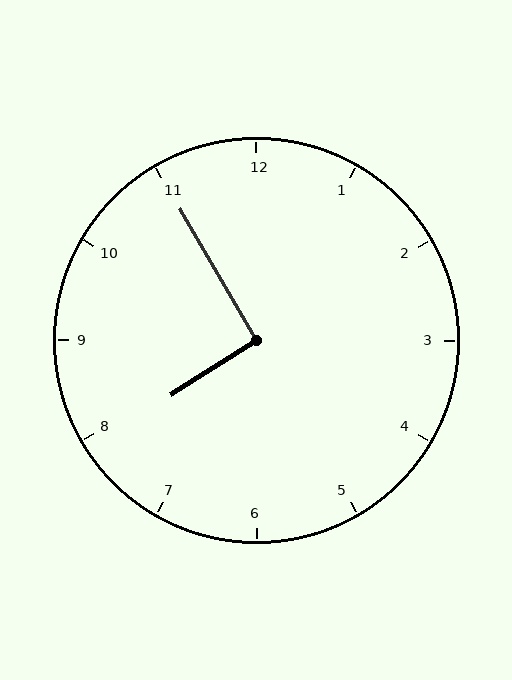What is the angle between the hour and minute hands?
Approximately 92 degrees.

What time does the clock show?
7:55.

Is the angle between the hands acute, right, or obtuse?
It is right.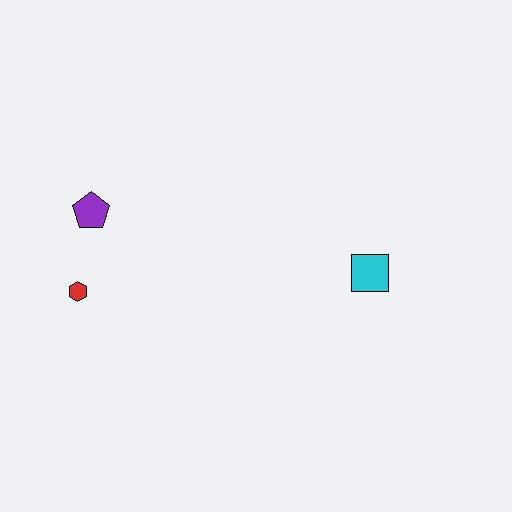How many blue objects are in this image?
There are no blue objects.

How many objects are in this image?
There are 3 objects.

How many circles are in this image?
There are no circles.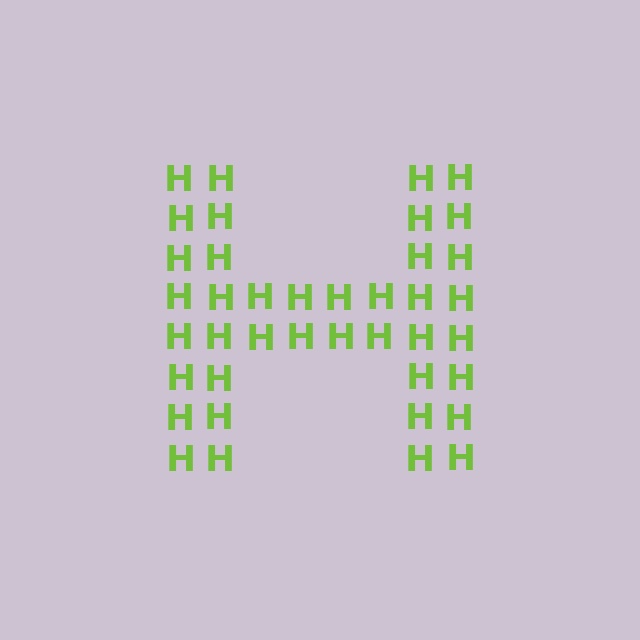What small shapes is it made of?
It is made of small letter H's.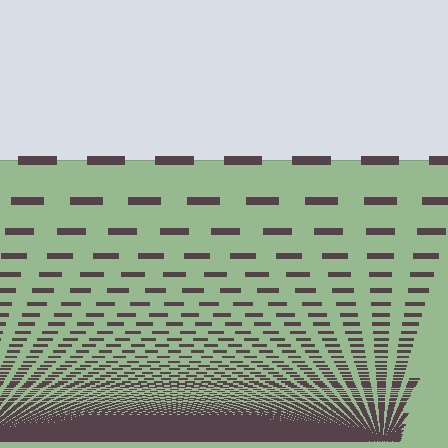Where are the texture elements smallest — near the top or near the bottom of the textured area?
Near the bottom.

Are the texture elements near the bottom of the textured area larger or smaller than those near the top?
Smaller. The gradient is inverted — elements near the bottom are smaller and denser.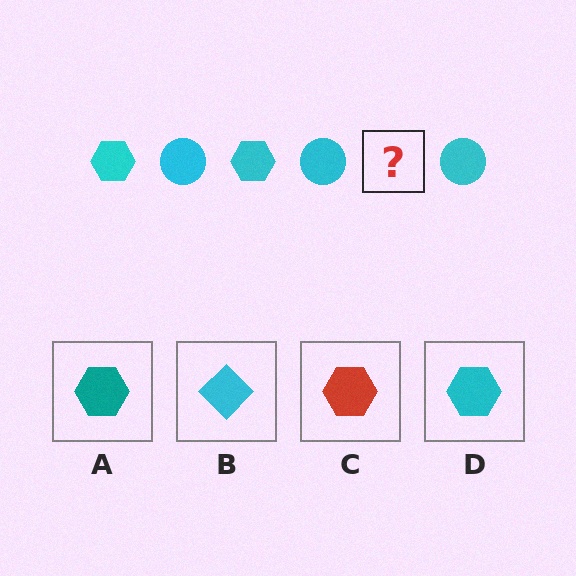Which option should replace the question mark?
Option D.